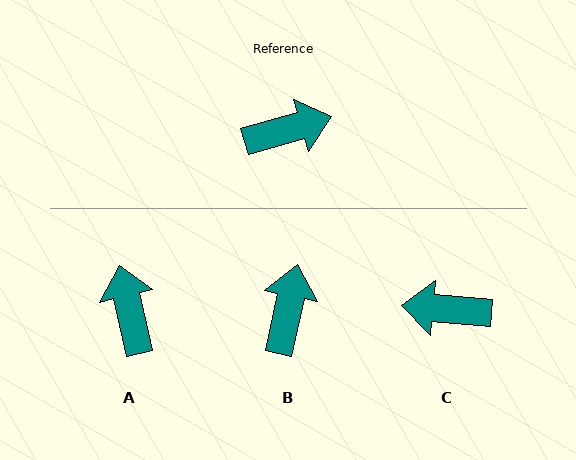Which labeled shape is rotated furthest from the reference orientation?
C, about 159 degrees away.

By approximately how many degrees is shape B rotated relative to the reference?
Approximately 62 degrees counter-clockwise.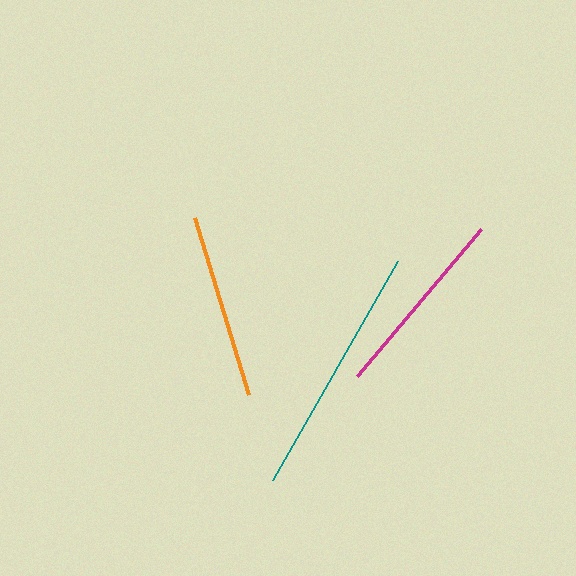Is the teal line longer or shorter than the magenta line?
The teal line is longer than the magenta line.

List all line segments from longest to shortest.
From longest to shortest: teal, magenta, orange.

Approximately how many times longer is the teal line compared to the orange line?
The teal line is approximately 1.4 times the length of the orange line.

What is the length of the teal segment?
The teal segment is approximately 252 pixels long.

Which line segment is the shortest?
The orange line is the shortest at approximately 186 pixels.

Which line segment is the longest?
The teal line is the longest at approximately 252 pixels.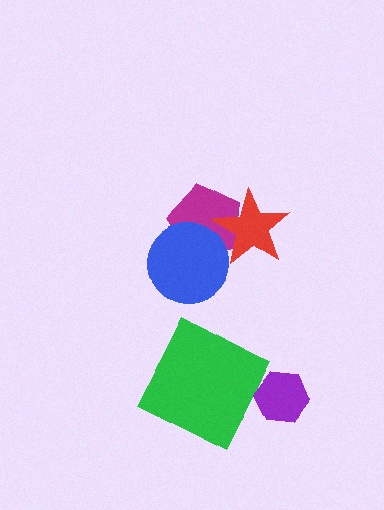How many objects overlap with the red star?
2 objects overlap with the red star.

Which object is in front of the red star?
The blue circle is in front of the red star.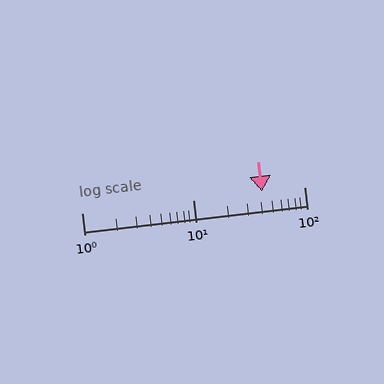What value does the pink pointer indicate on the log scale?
The pointer indicates approximately 42.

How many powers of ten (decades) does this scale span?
The scale spans 2 decades, from 1 to 100.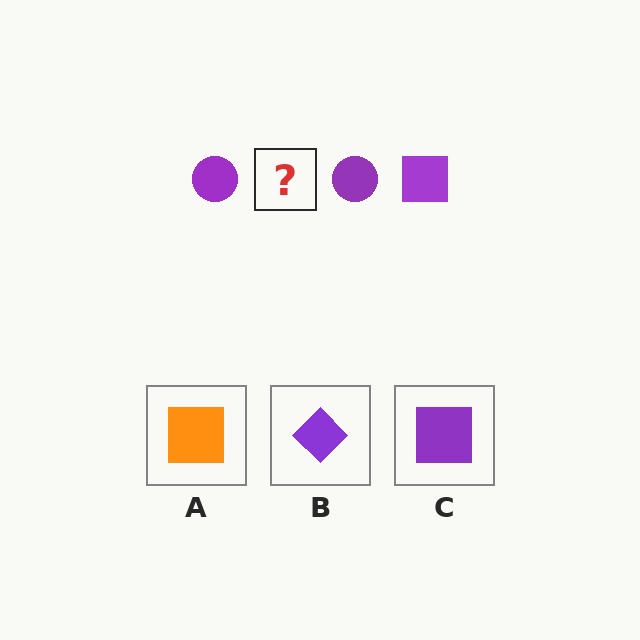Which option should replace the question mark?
Option C.